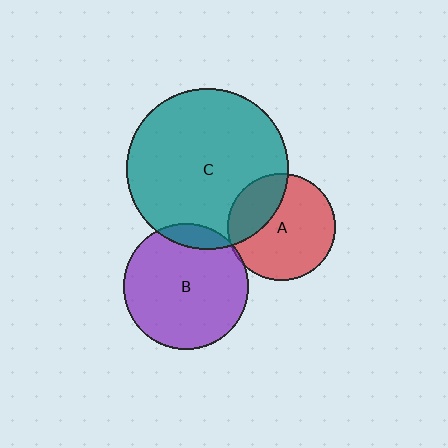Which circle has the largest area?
Circle C (teal).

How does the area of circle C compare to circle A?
Approximately 2.2 times.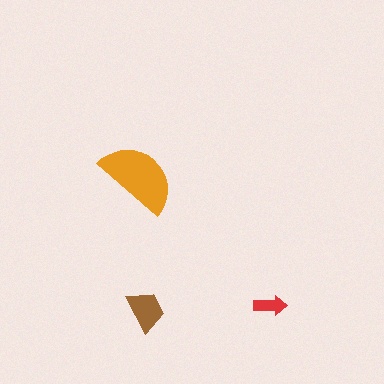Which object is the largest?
The orange semicircle.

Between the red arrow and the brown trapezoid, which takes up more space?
The brown trapezoid.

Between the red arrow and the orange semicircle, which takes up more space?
The orange semicircle.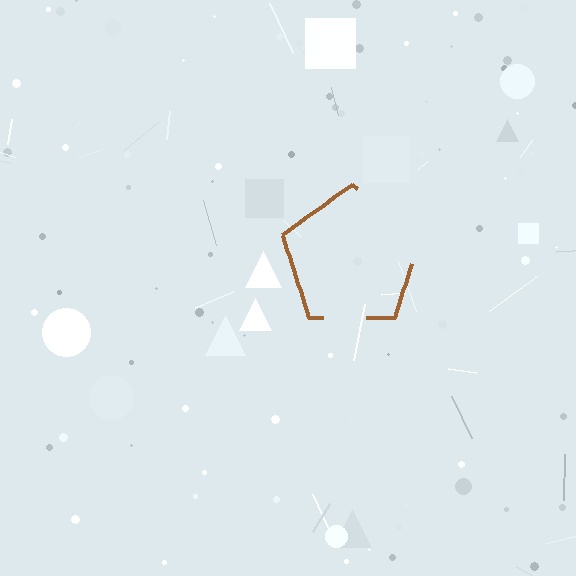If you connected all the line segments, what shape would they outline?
They would outline a pentagon.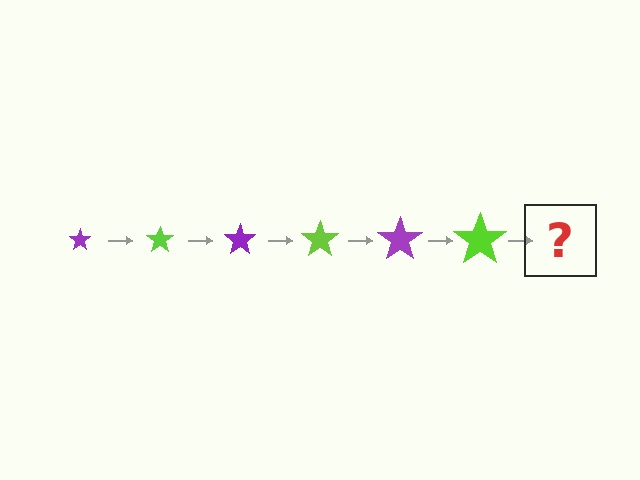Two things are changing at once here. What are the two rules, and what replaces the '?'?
The two rules are that the star grows larger each step and the color cycles through purple and lime. The '?' should be a purple star, larger than the previous one.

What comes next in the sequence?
The next element should be a purple star, larger than the previous one.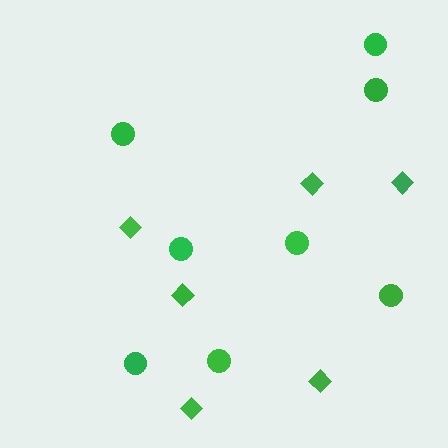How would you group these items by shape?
There are 2 groups: one group of circles (8) and one group of diamonds (6).